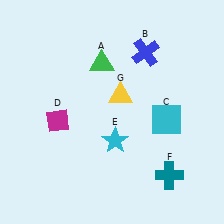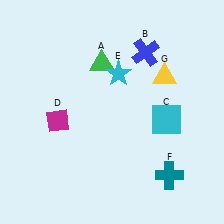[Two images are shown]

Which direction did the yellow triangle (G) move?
The yellow triangle (G) moved right.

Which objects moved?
The objects that moved are: the cyan star (E), the yellow triangle (G).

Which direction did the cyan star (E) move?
The cyan star (E) moved up.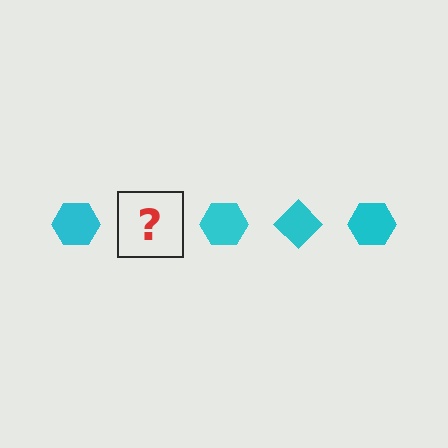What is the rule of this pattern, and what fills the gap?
The rule is that the pattern cycles through hexagon, diamond shapes in cyan. The gap should be filled with a cyan diamond.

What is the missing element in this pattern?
The missing element is a cyan diamond.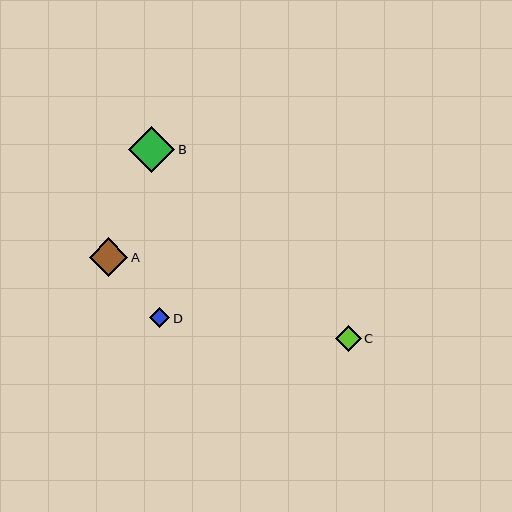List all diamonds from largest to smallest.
From largest to smallest: B, A, C, D.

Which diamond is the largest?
Diamond B is the largest with a size of approximately 46 pixels.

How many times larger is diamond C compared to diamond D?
Diamond C is approximately 1.3 times the size of diamond D.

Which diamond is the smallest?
Diamond D is the smallest with a size of approximately 20 pixels.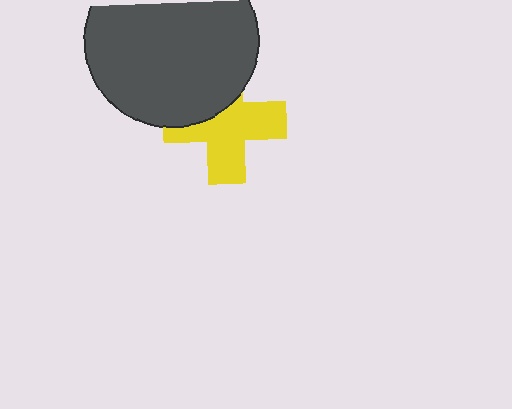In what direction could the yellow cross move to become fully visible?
The yellow cross could move down. That would shift it out from behind the dark gray circle entirely.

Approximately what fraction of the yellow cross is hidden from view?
Roughly 35% of the yellow cross is hidden behind the dark gray circle.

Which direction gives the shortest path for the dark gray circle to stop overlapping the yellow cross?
Moving up gives the shortest separation.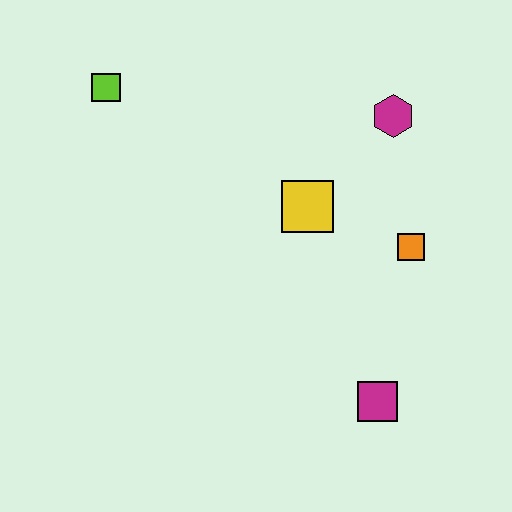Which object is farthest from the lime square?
The magenta square is farthest from the lime square.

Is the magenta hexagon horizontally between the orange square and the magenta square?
Yes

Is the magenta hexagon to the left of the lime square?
No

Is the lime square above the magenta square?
Yes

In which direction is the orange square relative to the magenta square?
The orange square is above the magenta square.